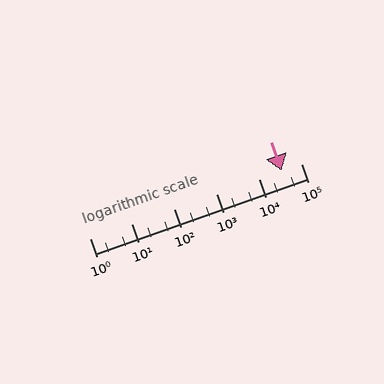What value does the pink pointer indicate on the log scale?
The pointer indicates approximately 34000.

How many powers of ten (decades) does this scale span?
The scale spans 5 decades, from 1 to 100000.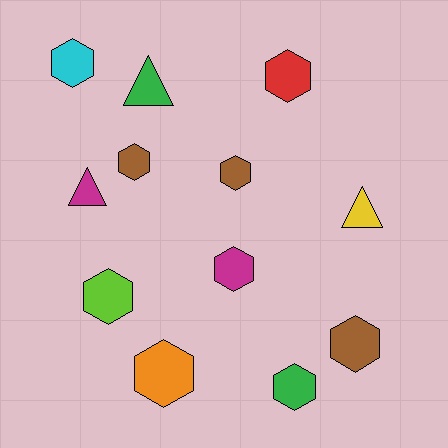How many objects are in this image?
There are 12 objects.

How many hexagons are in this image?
There are 9 hexagons.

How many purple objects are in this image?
There are no purple objects.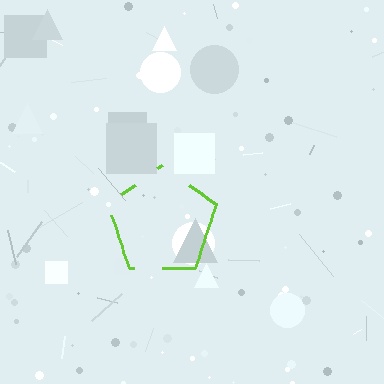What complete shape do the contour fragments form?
The contour fragments form a pentagon.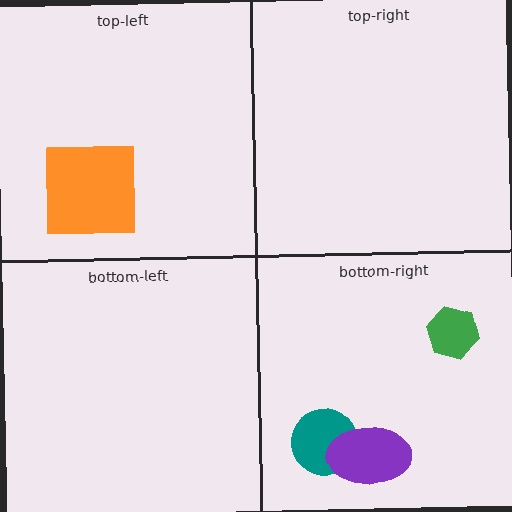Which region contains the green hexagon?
The bottom-right region.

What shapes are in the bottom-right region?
The green hexagon, the teal circle, the purple ellipse.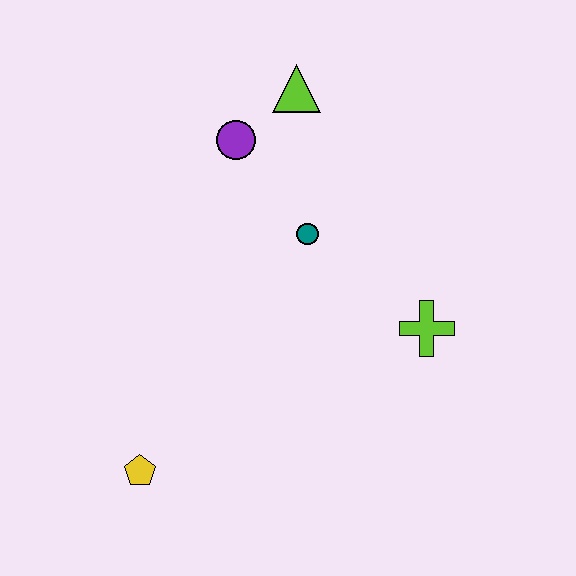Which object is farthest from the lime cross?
The yellow pentagon is farthest from the lime cross.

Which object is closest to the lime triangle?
The purple circle is closest to the lime triangle.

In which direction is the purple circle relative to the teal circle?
The purple circle is above the teal circle.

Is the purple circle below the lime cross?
No